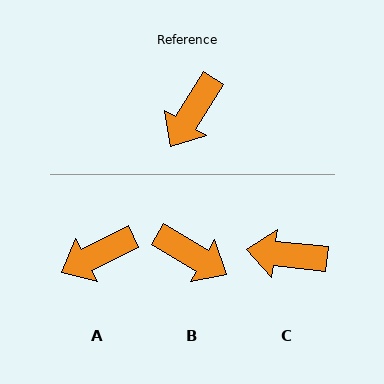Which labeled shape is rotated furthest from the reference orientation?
B, about 91 degrees away.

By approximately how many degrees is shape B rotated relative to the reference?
Approximately 91 degrees counter-clockwise.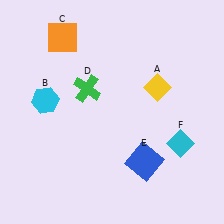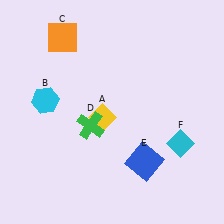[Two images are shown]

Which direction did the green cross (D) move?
The green cross (D) moved down.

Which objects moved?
The objects that moved are: the yellow diamond (A), the green cross (D).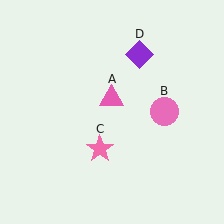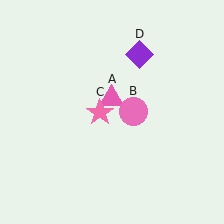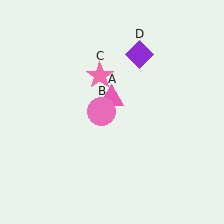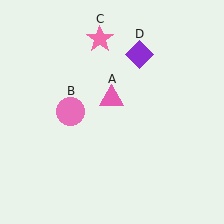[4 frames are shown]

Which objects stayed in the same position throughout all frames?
Pink triangle (object A) and purple diamond (object D) remained stationary.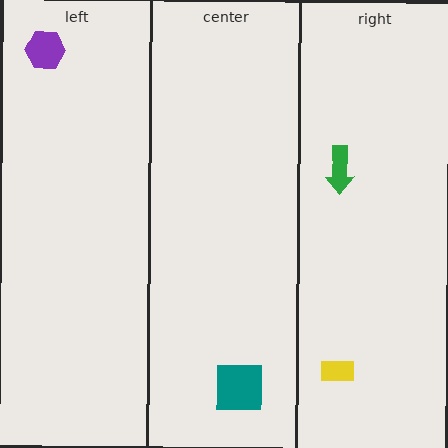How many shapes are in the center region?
1.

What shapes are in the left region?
The purple hexagon.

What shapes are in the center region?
The teal square.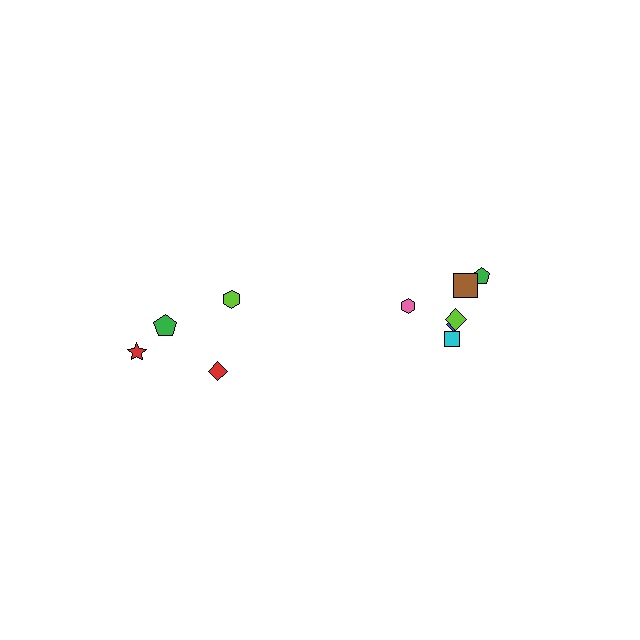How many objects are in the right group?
There are 6 objects.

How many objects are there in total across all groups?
There are 10 objects.